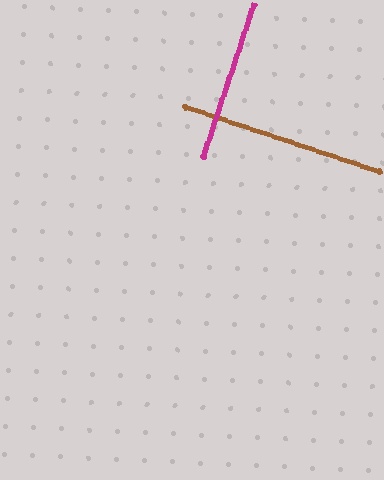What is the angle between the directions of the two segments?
Approximately 90 degrees.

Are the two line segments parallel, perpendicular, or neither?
Perpendicular — they meet at approximately 90°.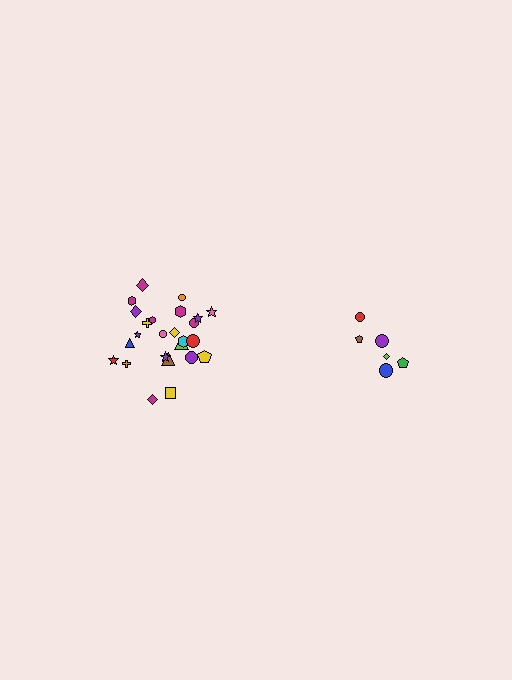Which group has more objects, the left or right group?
The left group.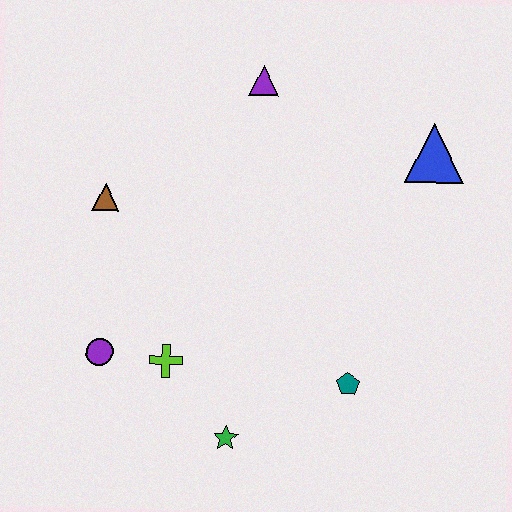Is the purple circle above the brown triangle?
No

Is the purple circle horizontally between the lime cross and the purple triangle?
No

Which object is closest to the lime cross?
The purple circle is closest to the lime cross.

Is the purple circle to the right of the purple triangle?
No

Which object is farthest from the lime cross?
The blue triangle is farthest from the lime cross.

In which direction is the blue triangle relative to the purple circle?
The blue triangle is to the right of the purple circle.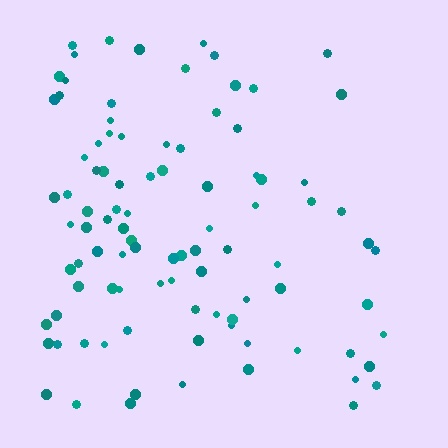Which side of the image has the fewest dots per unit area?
The right.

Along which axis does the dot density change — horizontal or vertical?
Horizontal.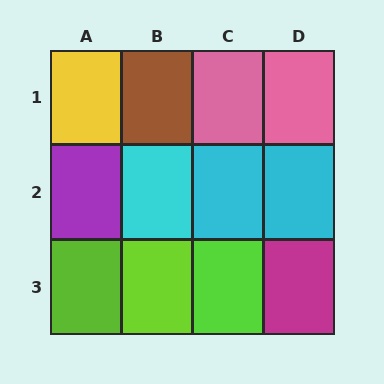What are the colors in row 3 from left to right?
Lime, lime, lime, magenta.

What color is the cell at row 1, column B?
Brown.